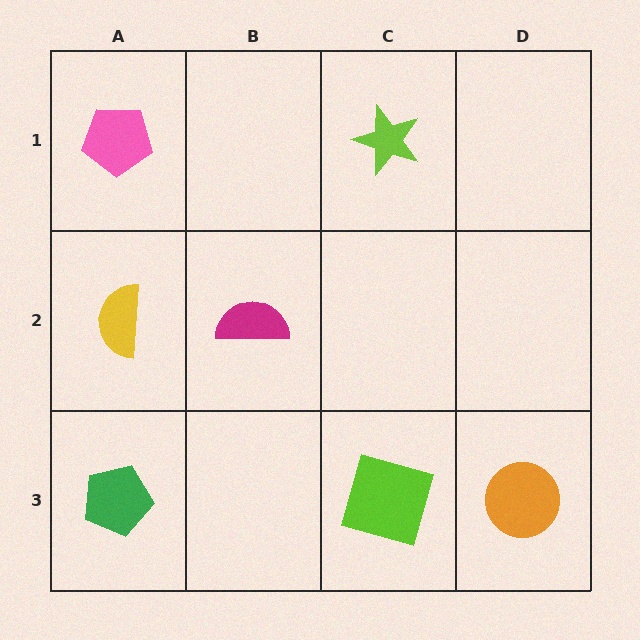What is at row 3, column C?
A lime square.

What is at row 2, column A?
A yellow semicircle.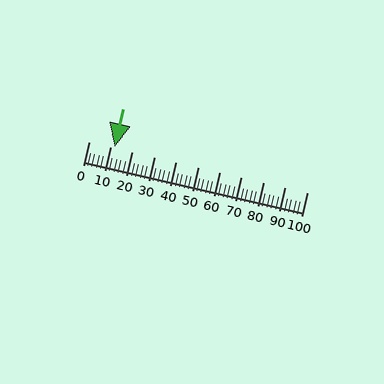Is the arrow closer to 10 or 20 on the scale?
The arrow is closer to 10.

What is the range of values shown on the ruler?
The ruler shows values from 0 to 100.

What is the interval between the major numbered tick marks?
The major tick marks are spaced 10 units apart.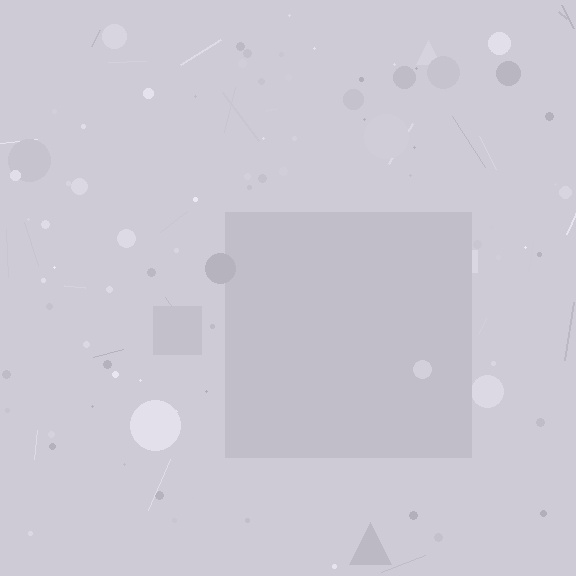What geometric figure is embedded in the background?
A square is embedded in the background.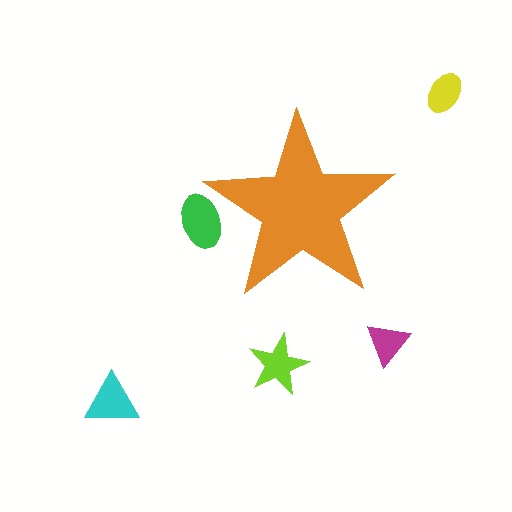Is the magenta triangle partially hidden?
No, the magenta triangle is fully visible.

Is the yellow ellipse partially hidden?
No, the yellow ellipse is fully visible.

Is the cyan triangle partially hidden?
No, the cyan triangle is fully visible.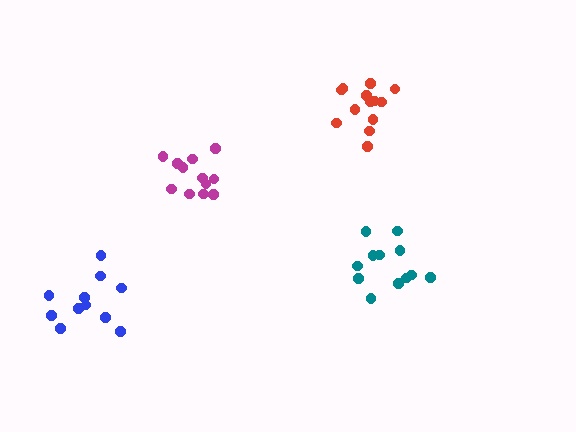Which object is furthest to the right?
The teal cluster is rightmost.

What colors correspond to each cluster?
The clusters are colored: red, blue, magenta, teal.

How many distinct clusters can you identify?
There are 4 distinct clusters.